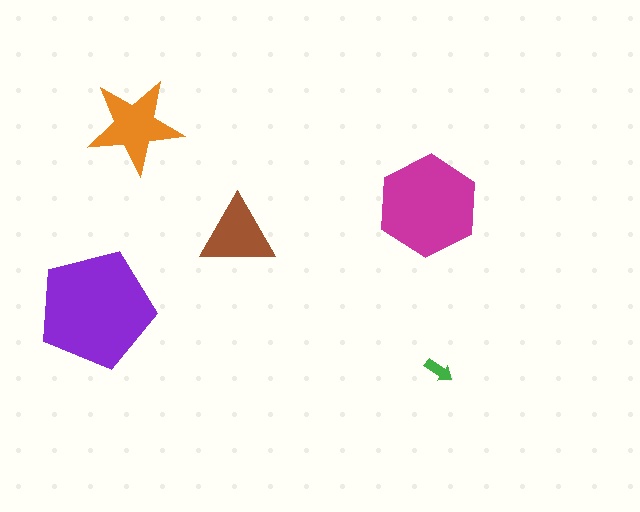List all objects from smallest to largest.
The green arrow, the brown triangle, the orange star, the magenta hexagon, the purple pentagon.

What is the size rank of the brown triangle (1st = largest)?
4th.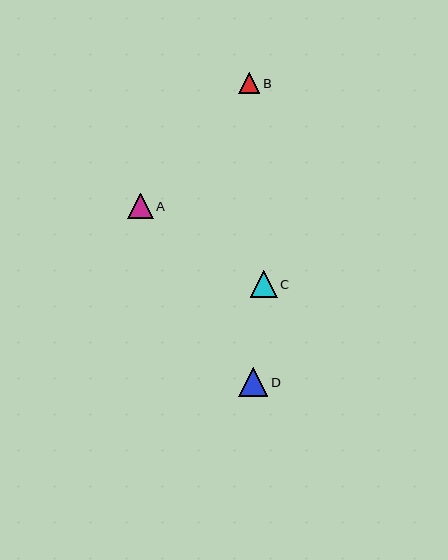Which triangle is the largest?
Triangle D is the largest with a size of approximately 29 pixels.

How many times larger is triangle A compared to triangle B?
Triangle A is approximately 1.2 times the size of triangle B.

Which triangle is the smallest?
Triangle B is the smallest with a size of approximately 21 pixels.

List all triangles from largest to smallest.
From largest to smallest: D, C, A, B.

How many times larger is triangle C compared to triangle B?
Triangle C is approximately 1.2 times the size of triangle B.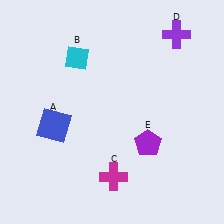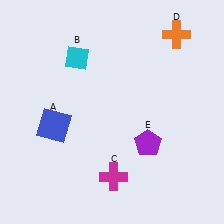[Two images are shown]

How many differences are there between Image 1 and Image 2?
There is 1 difference between the two images.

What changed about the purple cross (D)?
In Image 1, D is purple. In Image 2, it changed to orange.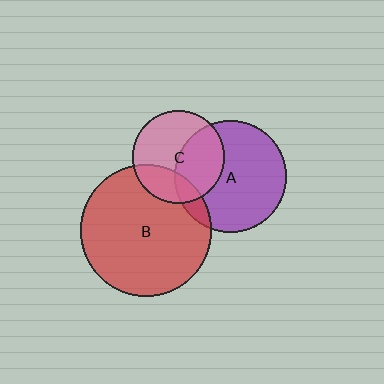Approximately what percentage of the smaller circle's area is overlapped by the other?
Approximately 40%.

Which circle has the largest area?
Circle B (red).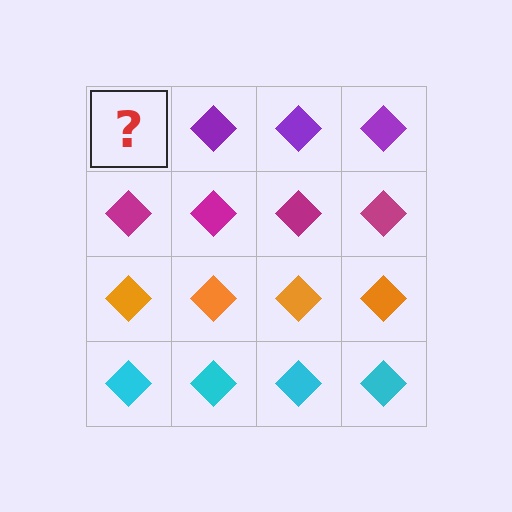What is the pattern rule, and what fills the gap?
The rule is that each row has a consistent color. The gap should be filled with a purple diamond.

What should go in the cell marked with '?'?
The missing cell should contain a purple diamond.